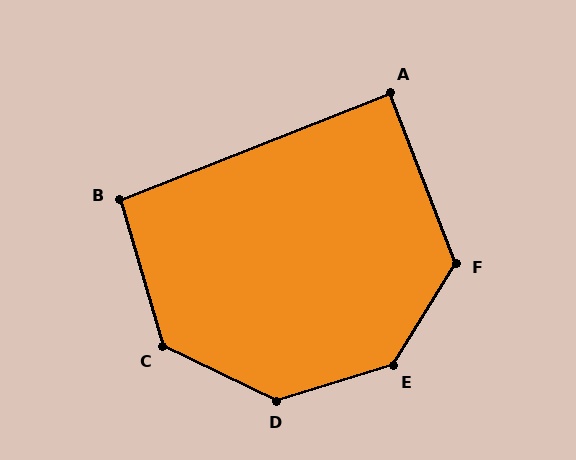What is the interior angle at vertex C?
Approximately 132 degrees (obtuse).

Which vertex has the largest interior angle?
E, at approximately 139 degrees.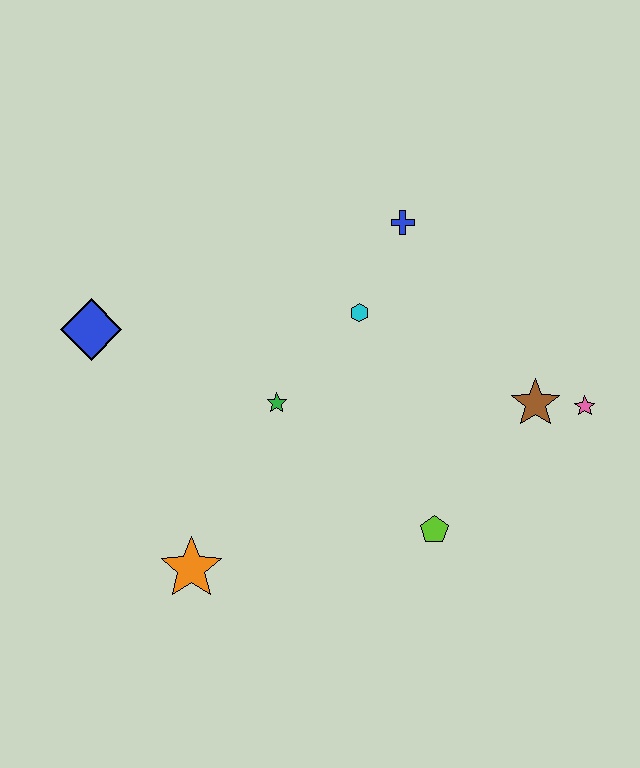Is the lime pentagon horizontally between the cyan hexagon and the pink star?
Yes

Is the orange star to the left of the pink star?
Yes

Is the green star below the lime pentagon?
No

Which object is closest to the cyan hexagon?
The blue cross is closest to the cyan hexagon.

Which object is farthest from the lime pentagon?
The blue diamond is farthest from the lime pentagon.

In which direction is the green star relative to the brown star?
The green star is to the left of the brown star.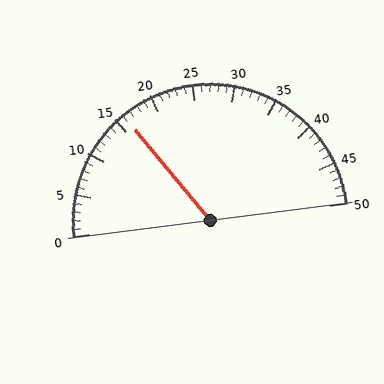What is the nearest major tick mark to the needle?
The nearest major tick mark is 15.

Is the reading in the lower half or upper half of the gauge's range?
The reading is in the lower half of the range (0 to 50).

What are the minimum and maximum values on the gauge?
The gauge ranges from 0 to 50.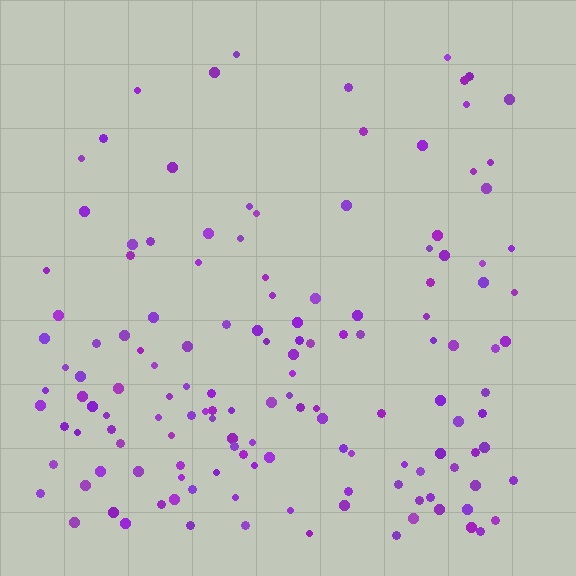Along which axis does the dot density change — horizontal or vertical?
Vertical.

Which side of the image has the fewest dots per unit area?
The top.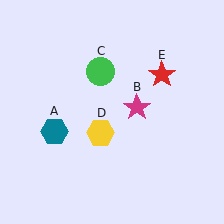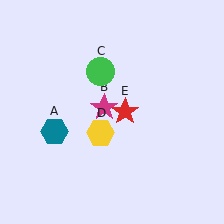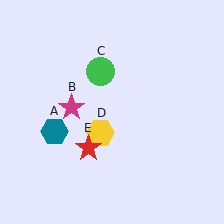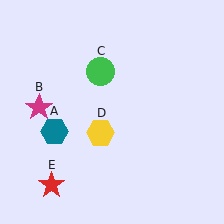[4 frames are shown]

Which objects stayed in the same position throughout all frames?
Teal hexagon (object A) and green circle (object C) and yellow hexagon (object D) remained stationary.